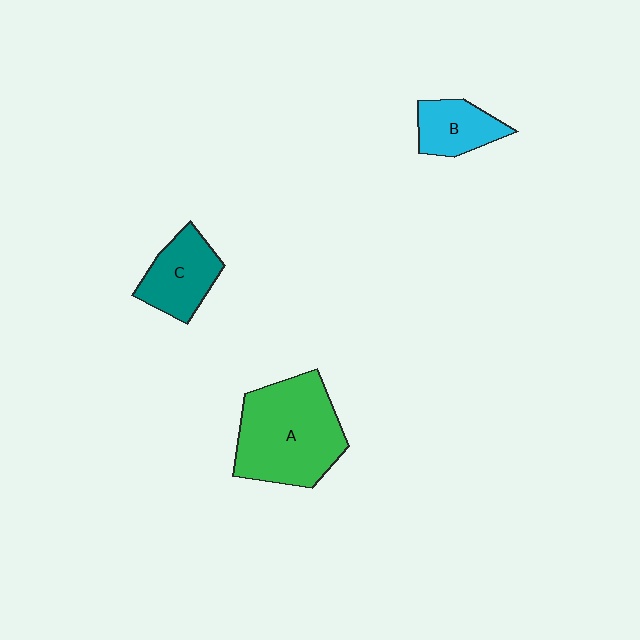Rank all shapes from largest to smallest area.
From largest to smallest: A (green), C (teal), B (cyan).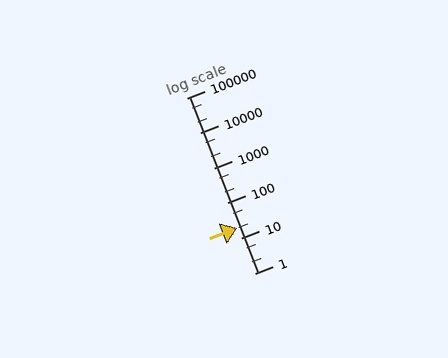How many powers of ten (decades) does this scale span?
The scale spans 5 decades, from 1 to 100000.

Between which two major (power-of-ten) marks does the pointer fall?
The pointer is between 10 and 100.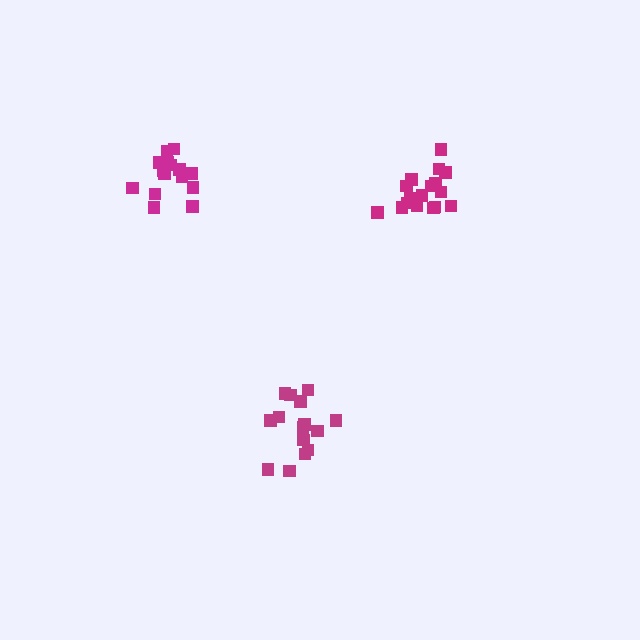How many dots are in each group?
Group 1: 15 dots, Group 2: 17 dots, Group 3: 15 dots (47 total).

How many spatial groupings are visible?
There are 3 spatial groupings.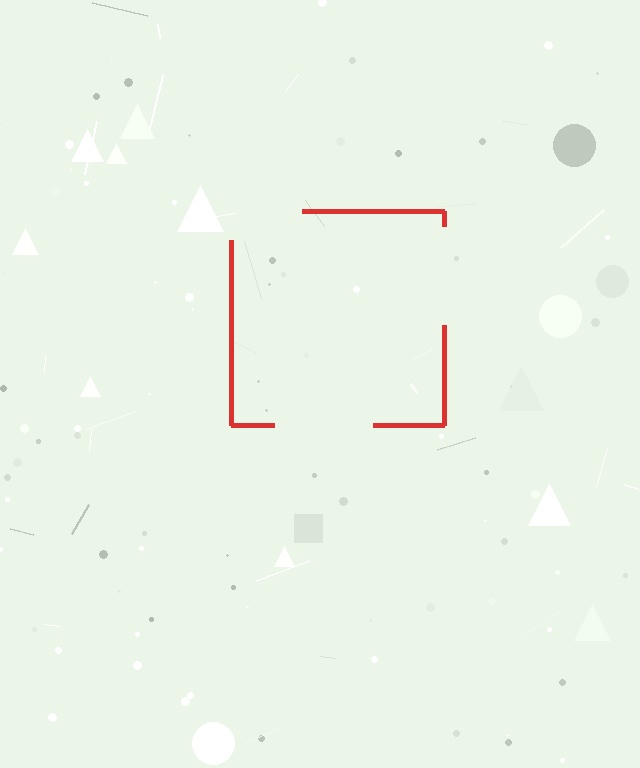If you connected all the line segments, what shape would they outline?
They would outline a square.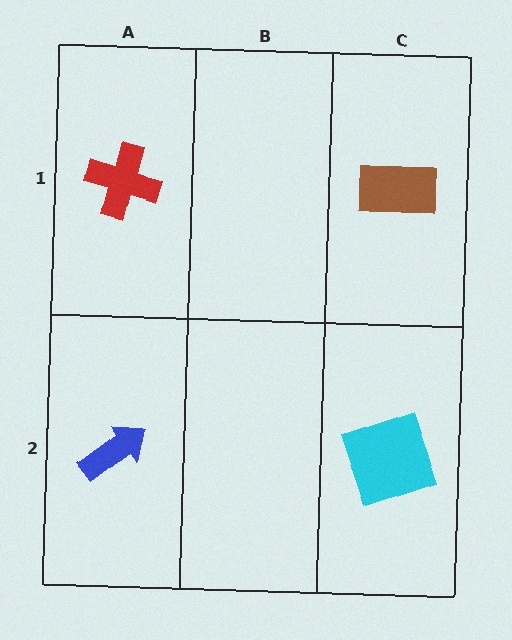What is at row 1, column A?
A red cross.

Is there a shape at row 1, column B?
No, that cell is empty.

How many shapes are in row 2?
2 shapes.